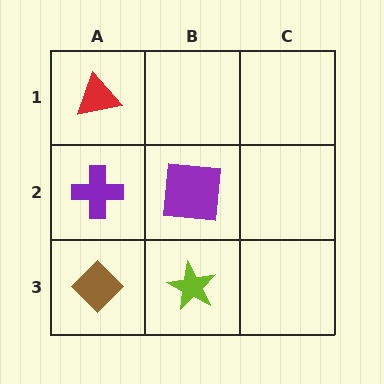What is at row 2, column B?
A purple square.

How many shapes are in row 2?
2 shapes.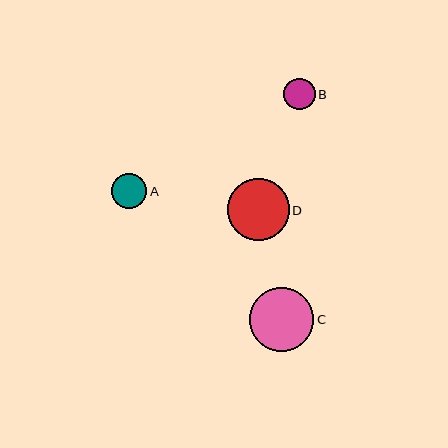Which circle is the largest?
Circle C is the largest with a size of approximately 64 pixels.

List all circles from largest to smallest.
From largest to smallest: C, D, A, B.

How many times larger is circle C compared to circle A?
Circle C is approximately 1.8 times the size of circle A.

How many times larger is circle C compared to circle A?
Circle C is approximately 1.8 times the size of circle A.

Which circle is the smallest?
Circle B is the smallest with a size of approximately 32 pixels.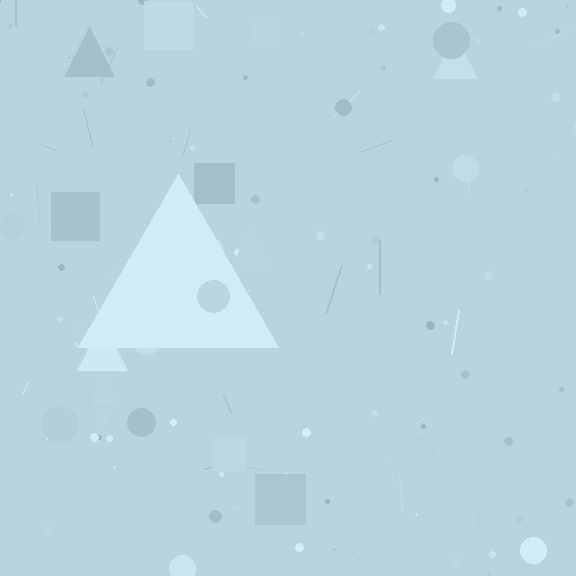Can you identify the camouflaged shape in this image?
The camouflaged shape is a triangle.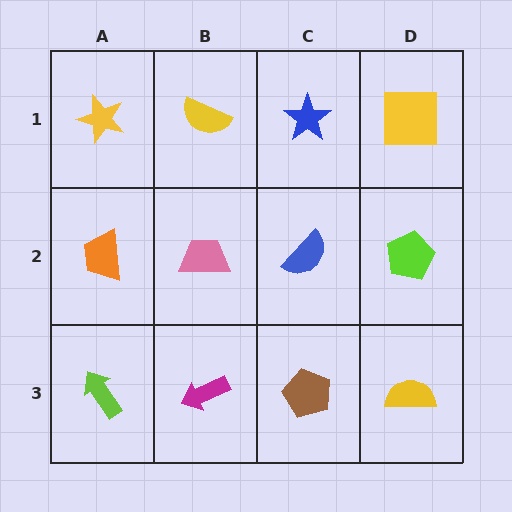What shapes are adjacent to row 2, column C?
A blue star (row 1, column C), a brown pentagon (row 3, column C), a pink trapezoid (row 2, column B), a lime pentagon (row 2, column D).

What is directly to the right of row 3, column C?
A yellow semicircle.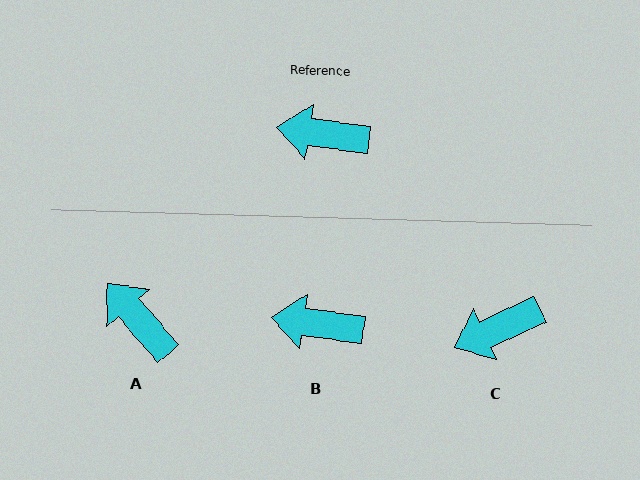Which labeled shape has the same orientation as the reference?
B.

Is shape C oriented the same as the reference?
No, it is off by about 32 degrees.